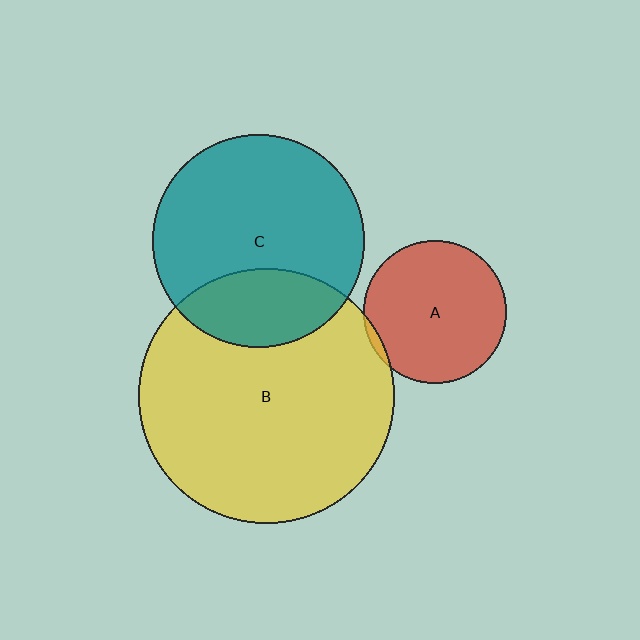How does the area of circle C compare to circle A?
Approximately 2.2 times.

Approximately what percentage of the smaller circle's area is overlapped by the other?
Approximately 5%.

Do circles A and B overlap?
Yes.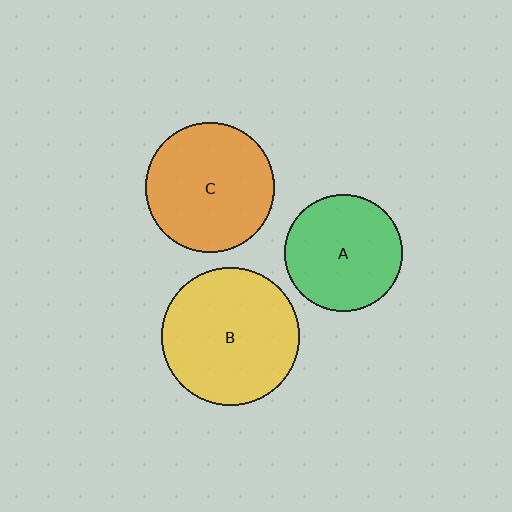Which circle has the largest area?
Circle B (yellow).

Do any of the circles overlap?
No, none of the circles overlap.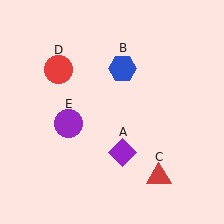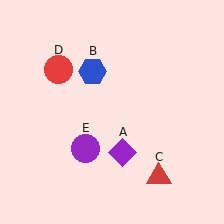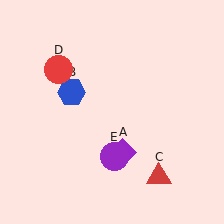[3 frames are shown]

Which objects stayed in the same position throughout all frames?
Purple diamond (object A) and red triangle (object C) and red circle (object D) remained stationary.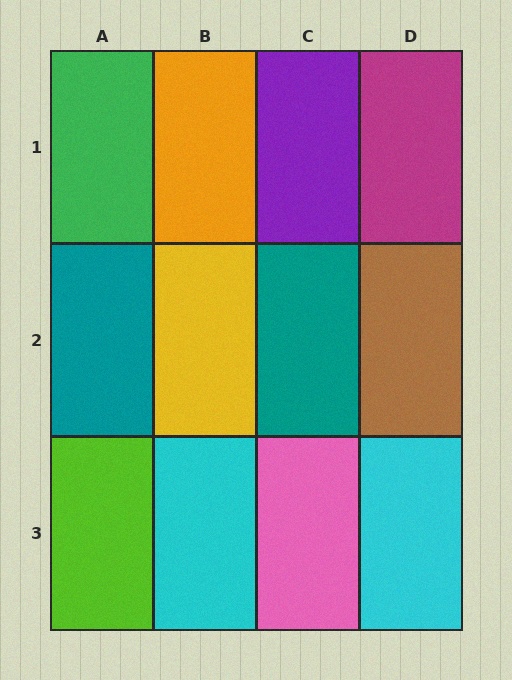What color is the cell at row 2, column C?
Teal.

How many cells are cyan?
2 cells are cyan.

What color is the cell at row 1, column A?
Green.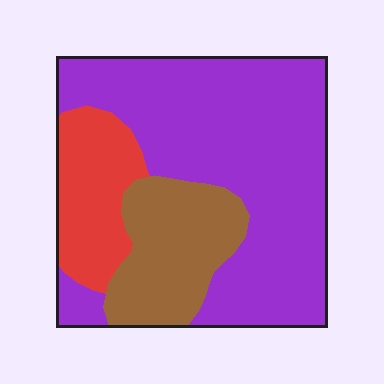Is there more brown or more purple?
Purple.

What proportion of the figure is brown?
Brown takes up less than a quarter of the figure.